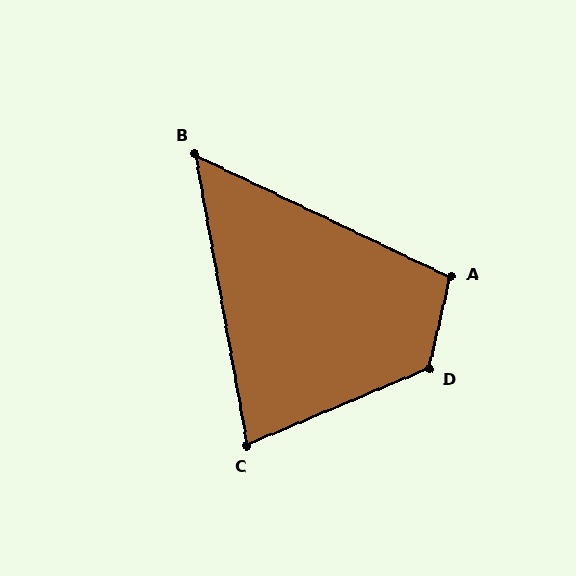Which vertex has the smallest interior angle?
B, at approximately 54 degrees.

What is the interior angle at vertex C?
Approximately 77 degrees (acute).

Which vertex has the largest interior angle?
D, at approximately 126 degrees.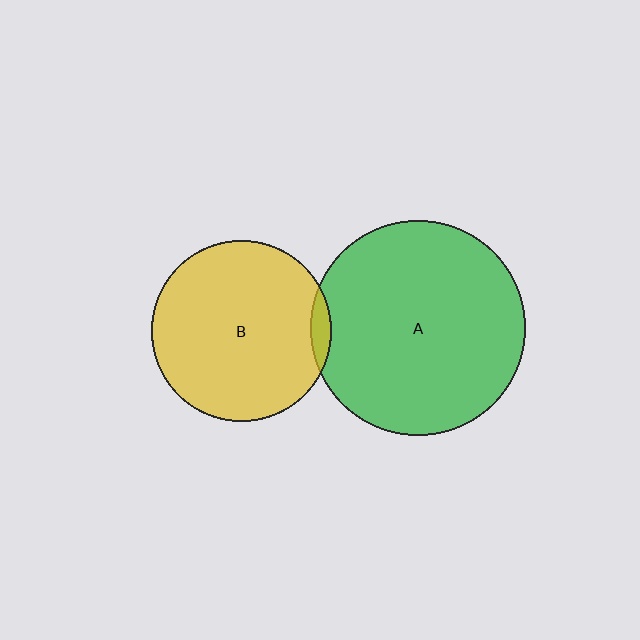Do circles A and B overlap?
Yes.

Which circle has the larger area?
Circle A (green).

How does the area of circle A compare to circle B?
Approximately 1.4 times.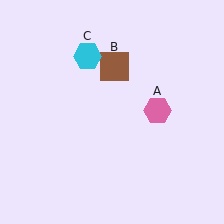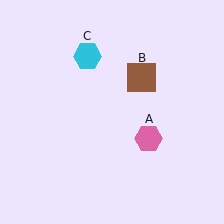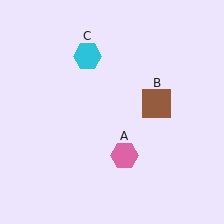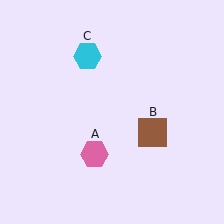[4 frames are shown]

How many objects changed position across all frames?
2 objects changed position: pink hexagon (object A), brown square (object B).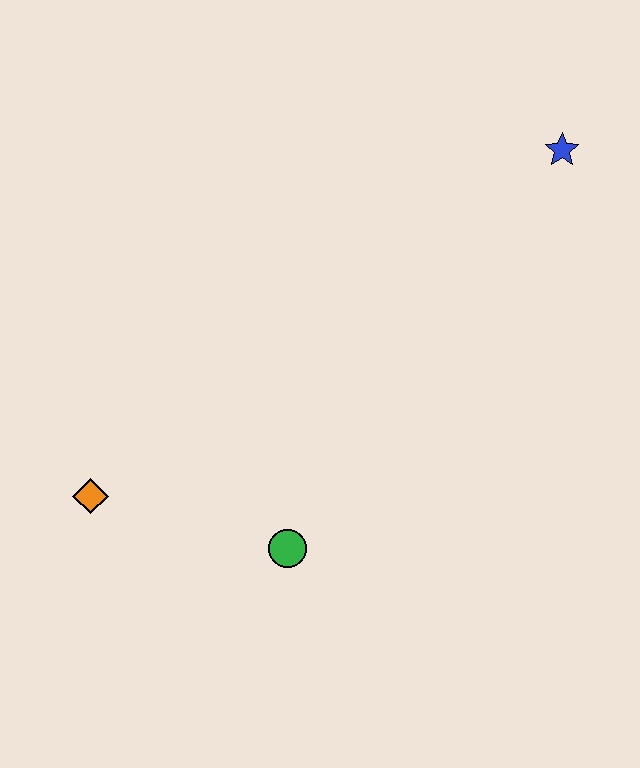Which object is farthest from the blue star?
The orange diamond is farthest from the blue star.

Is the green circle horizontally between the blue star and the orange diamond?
Yes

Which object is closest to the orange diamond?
The green circle is closest to the orange diamond.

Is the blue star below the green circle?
No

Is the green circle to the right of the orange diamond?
Yes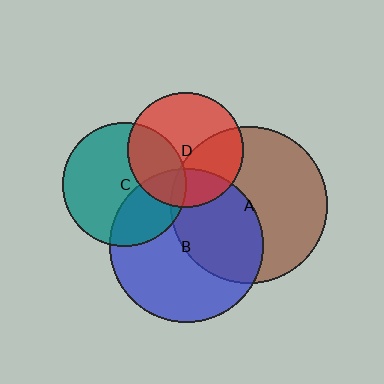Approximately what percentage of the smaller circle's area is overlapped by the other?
Approximately 30%.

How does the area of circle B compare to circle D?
Approximately 1.8 times.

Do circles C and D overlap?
Yes.